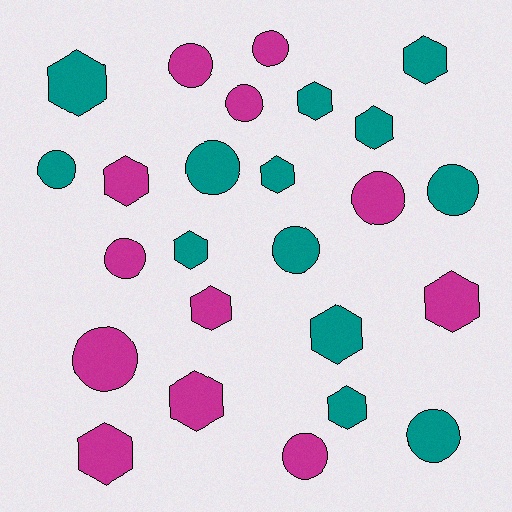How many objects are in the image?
There are 25 objects.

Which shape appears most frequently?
Hexagon, with 13 objects.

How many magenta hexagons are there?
There are 5 magenta hexagons.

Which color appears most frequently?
Teal, with 13 objects.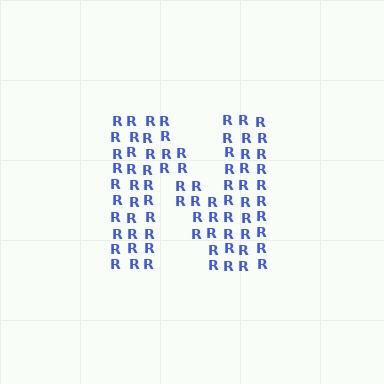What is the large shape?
The large shape is the letter N.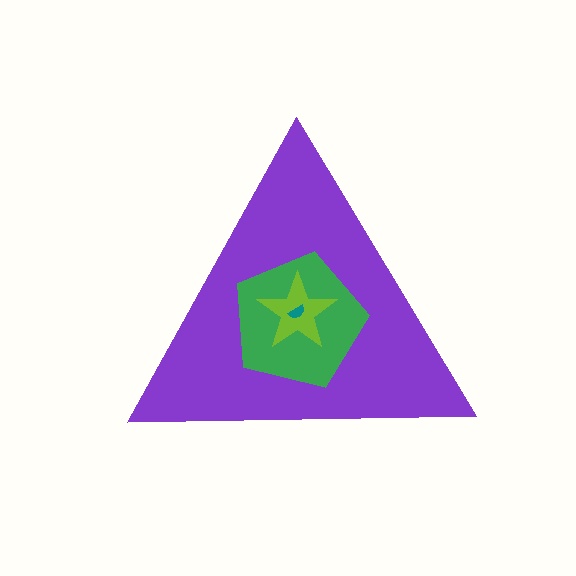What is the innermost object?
The teal semicircle.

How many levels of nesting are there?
4.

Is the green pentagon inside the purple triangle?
Yes.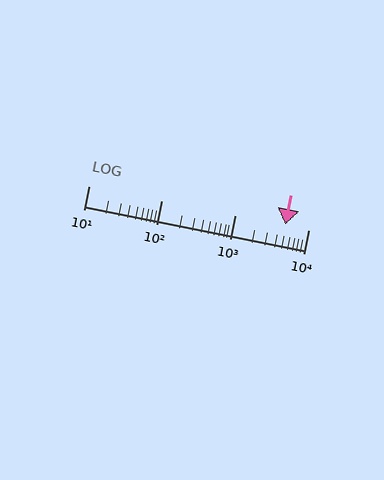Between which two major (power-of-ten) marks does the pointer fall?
The pointer is between 1000 and 10000.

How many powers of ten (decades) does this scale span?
The scale spans 3 decades, from 10 to 10000.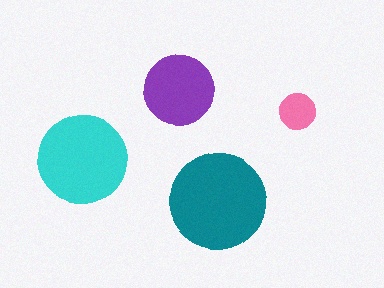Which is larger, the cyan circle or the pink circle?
The cyan one.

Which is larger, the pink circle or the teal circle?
The teal one.